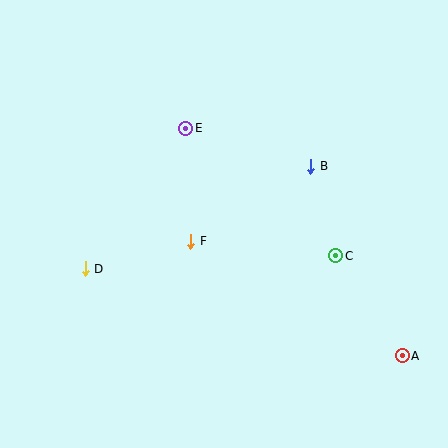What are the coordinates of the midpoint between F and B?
The midpoint between F and B is at (251, 204).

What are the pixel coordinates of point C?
Point C is at (336, 256).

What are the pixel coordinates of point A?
Point A is at (402, 356).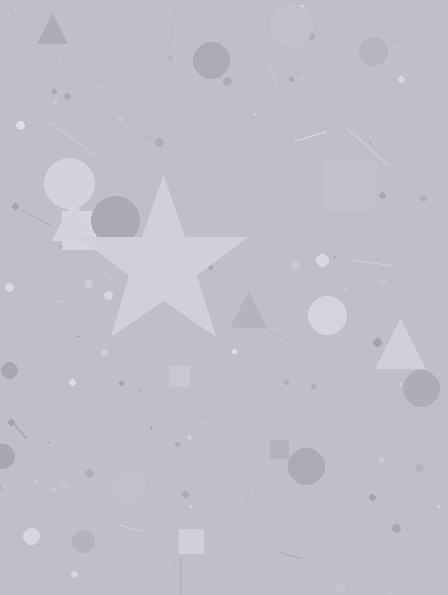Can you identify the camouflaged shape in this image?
The camouflaged shape is a star.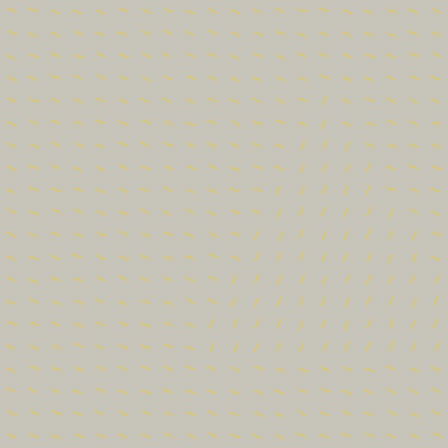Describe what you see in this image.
The image is filled with small yellow line segments. A triangle region in the image has lines oriented differently from the surrounding lines, creating a visible texture boundary.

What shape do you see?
I see a triangle.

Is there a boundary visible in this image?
Yes, there is a texture boundary formed by a change in line orientation.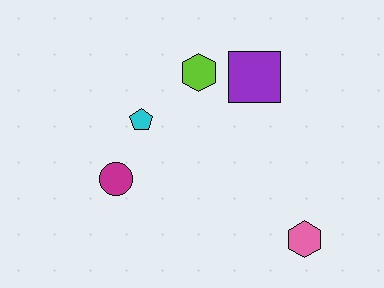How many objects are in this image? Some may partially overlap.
There are 5 objects.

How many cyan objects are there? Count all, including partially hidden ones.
There is 1 cyan object.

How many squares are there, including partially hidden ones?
There is 1 square.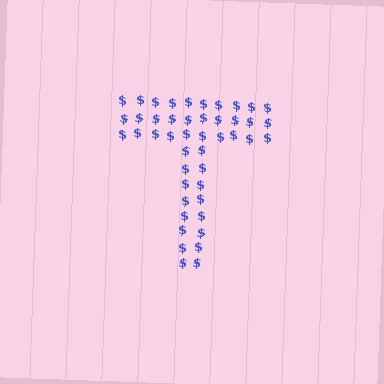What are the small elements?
The small elements are dollar signs.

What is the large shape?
The large shape is the letter T.